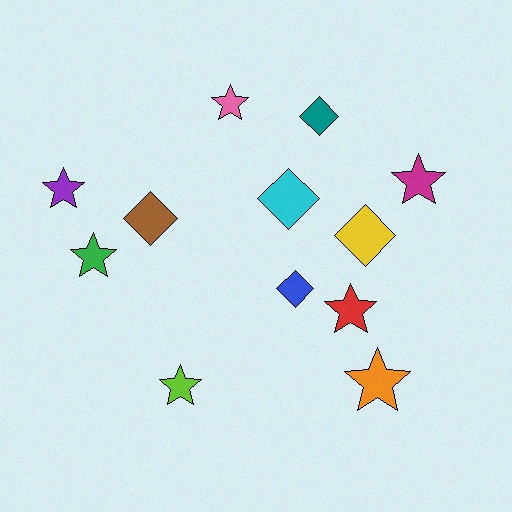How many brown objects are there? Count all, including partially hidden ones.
There is 1 brown object.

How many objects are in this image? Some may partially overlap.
There are 12 objects.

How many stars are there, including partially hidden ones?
There are 7 stars.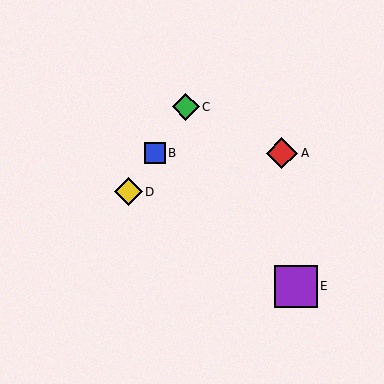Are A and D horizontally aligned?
No, A is at y≈153 and D is at y≈192.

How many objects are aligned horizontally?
2 objects (A, B) are aligned horizontally.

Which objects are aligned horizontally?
Objects A, B are aligned horizontally.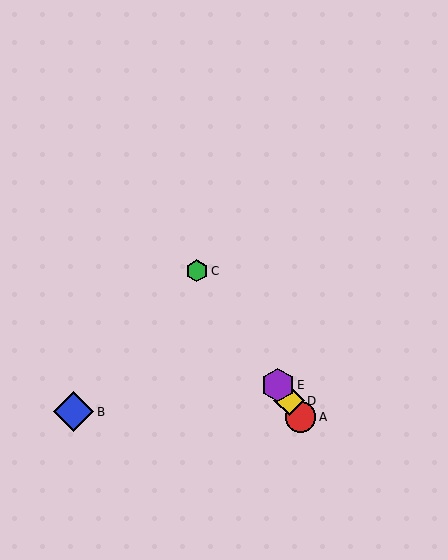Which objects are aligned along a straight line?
Objects A, C, D, E are aligned along a straight line.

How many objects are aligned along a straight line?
4 objects (A, C, D, E) are aligned along a straight line.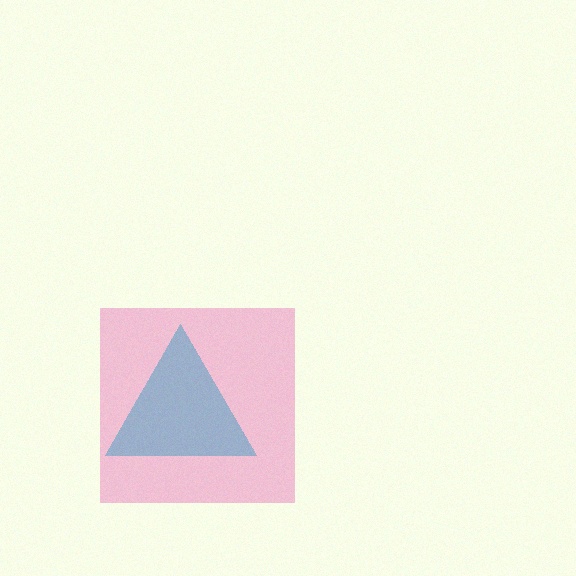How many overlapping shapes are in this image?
There are 2 overlapping shapes in the image.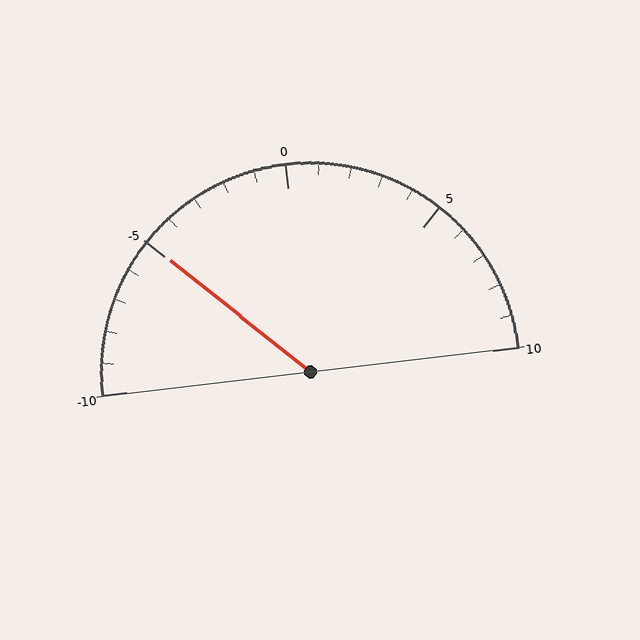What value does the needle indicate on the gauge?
The needle indicates approximately -5.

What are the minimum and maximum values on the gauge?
The gauge ranges from -10 to 10.